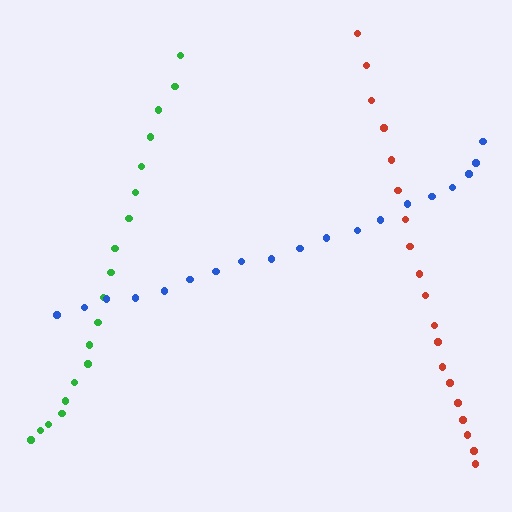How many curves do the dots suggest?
There are 3 distinct paths.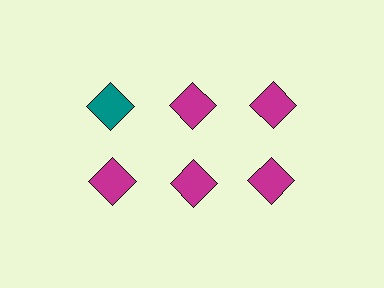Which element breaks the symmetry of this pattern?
The teal diamond in the top row, leftmost column breaks the symmetry. All other shapes are magenta diamonds.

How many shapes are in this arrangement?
There are 6 shapes arranged in a grid pattern.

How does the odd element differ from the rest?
It has a different color: teal instead of magenta.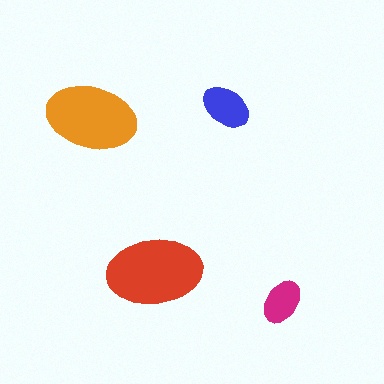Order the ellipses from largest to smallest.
the red one, the orange one, the blue one, the magenta one.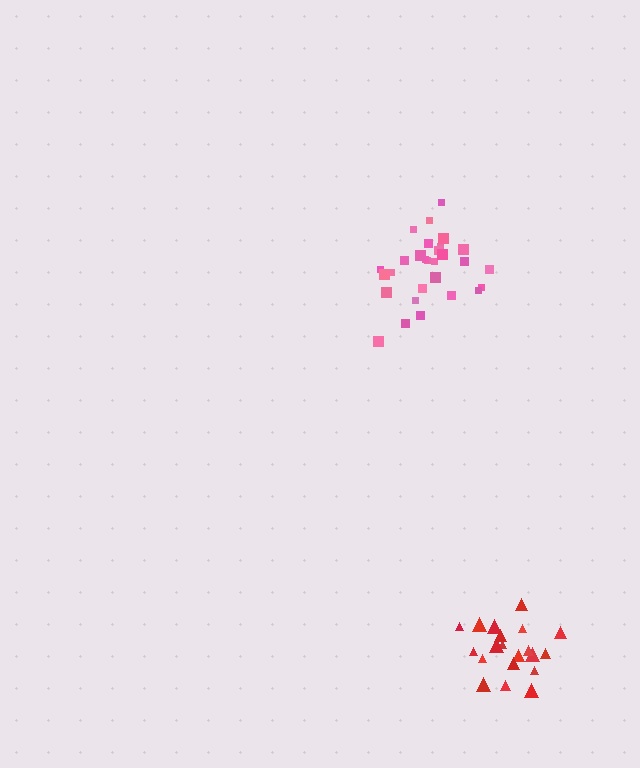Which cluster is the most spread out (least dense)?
Pink.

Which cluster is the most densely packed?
Red.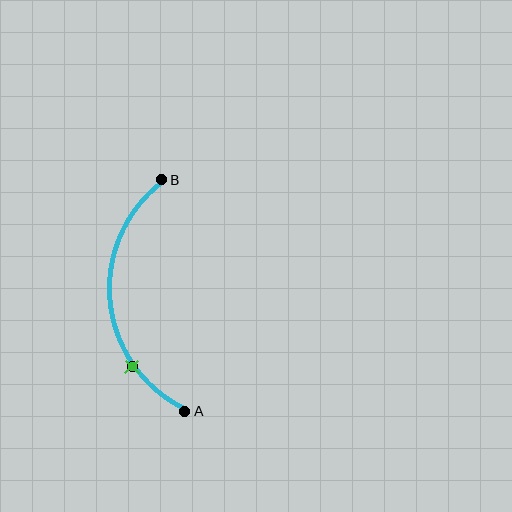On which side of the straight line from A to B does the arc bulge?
The arc bulges to the left of the straight line connecting A and B.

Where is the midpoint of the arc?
The arc midpoint is the point on the curve farthest from the straight line joining A and B. It sits to the left of that line.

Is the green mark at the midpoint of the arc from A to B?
No. The green mark lies on the arc but is closer to endpoint A. The arc midpoint would be at the point on the curve equidistant along the arc from both A and B.